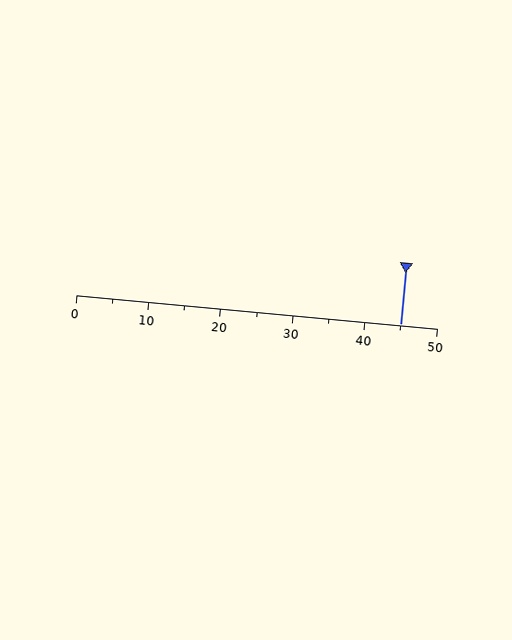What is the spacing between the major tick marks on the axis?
The major ticks are spaced 10 apart.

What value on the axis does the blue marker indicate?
The marker indicates approximately 45.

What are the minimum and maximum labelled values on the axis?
The axis runs from 0 to 50.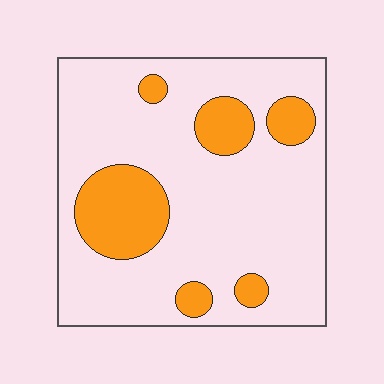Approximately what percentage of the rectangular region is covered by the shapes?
Approximately 20%.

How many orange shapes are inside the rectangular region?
6.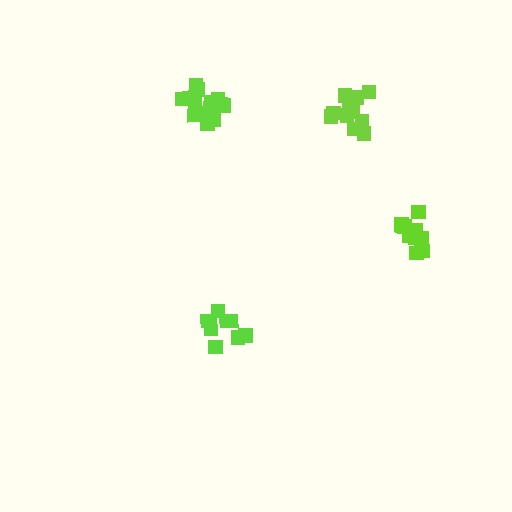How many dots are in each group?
Group 1: 9 dots, Group 2: 11 dots, Group 3: 15 dots, Group 4: 11 dots (46 total).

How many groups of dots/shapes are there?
There are 4 groups.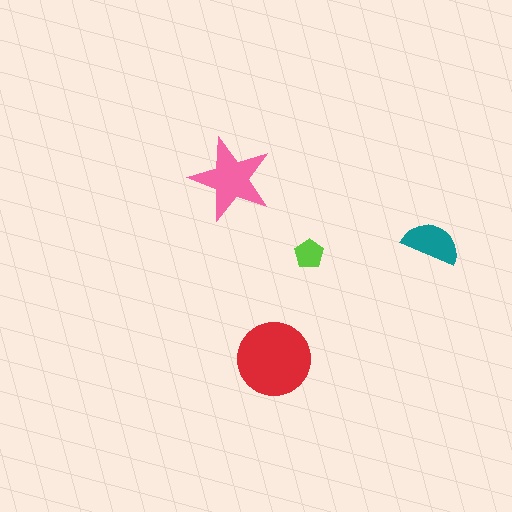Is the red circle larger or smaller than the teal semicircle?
Larger.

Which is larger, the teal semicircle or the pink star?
The pink star.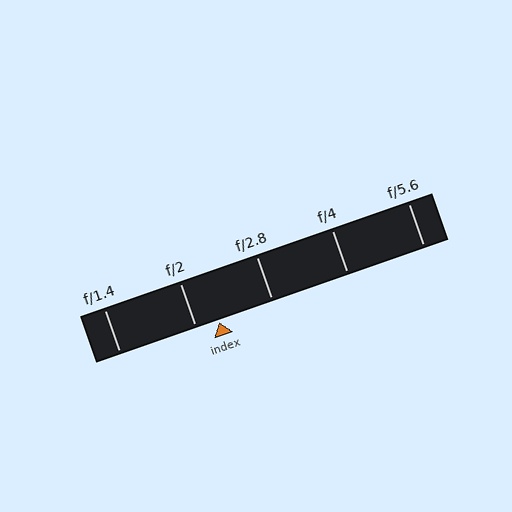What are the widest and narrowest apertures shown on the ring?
The widest aperture shown is f/1.4 and the narrowest is f/5.6.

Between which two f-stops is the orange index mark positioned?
The index mark is between f/2 and f/2.8.